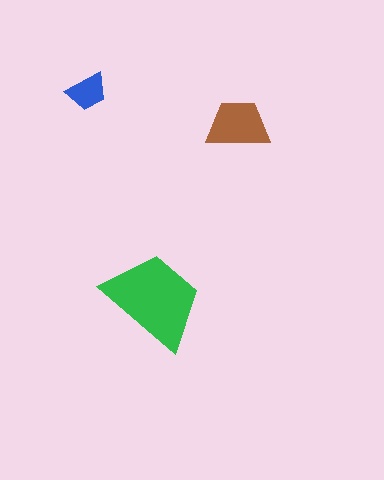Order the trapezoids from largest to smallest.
the green one, the brown one, the blue one.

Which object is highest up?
The blue trapezoid is topmost.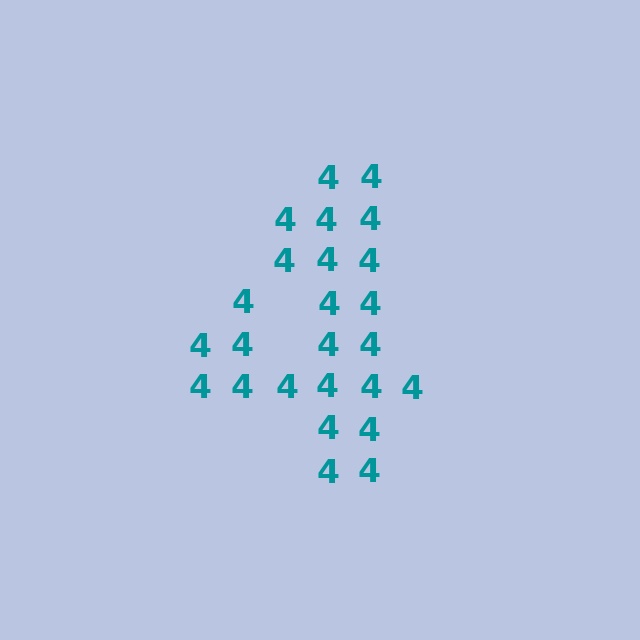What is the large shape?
The large shape is the digit 4.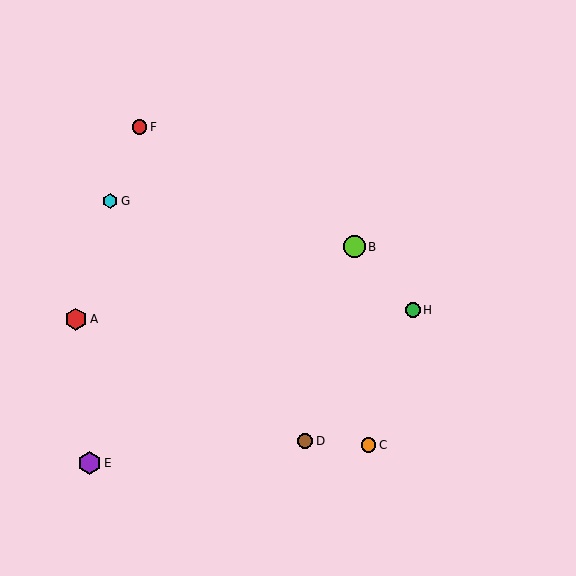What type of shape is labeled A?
Shape A is a red hexagon.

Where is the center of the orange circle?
The center of the orange circle is at (368, 445).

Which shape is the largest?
The purple hexagon (labeled E) is the largest.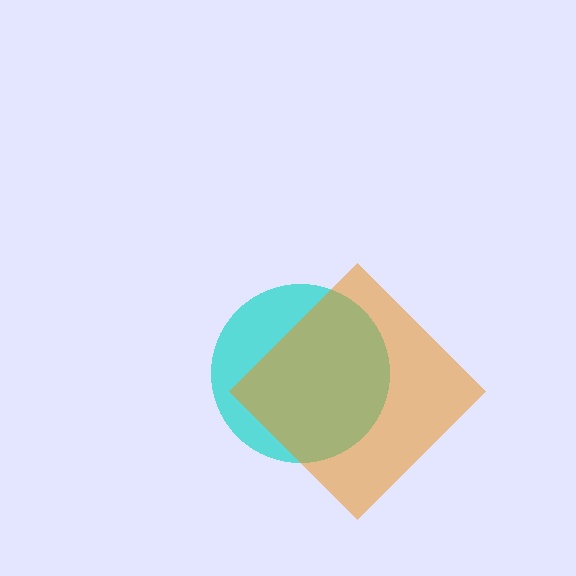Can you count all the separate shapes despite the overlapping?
Yes, there are 2 separate shapes.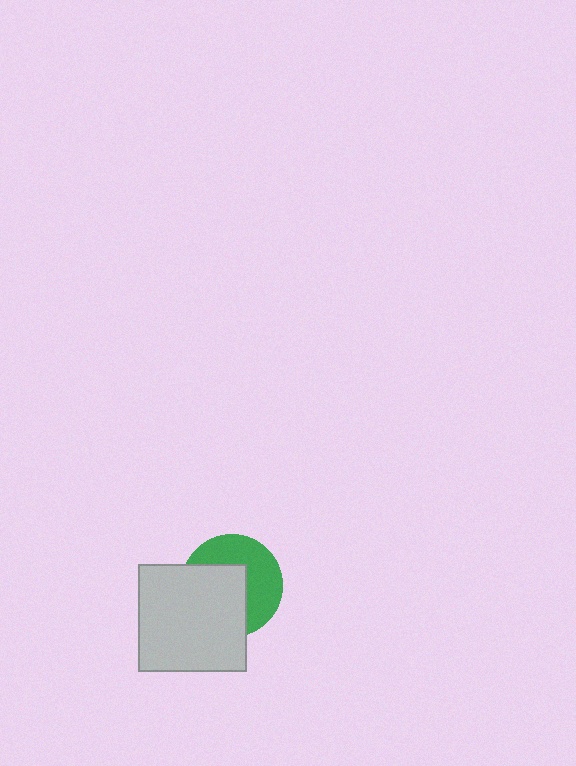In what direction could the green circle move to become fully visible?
The green circle could move toward the upper-right. That would shift it out from behind the light gray square entirely.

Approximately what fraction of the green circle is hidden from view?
Roughly 52% of the green circle is hidden behind the light gray square.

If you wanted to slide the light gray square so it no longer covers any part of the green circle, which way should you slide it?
Slide it toward the lower-left — that is the most direct way to separate the two shapes.